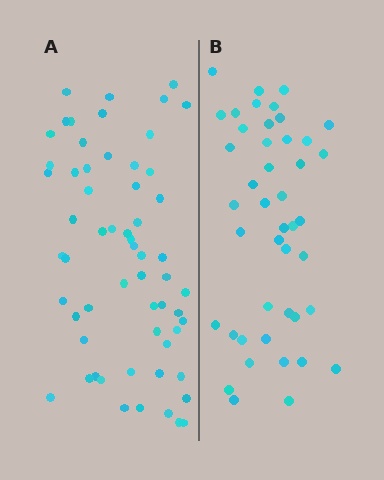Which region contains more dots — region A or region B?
Region A (the left region) has more dots.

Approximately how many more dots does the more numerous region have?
Region A has approximately 15 more dots than region B.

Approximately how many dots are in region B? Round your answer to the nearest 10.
About 40 dots. (The exact count is 44, which rounds to 40.)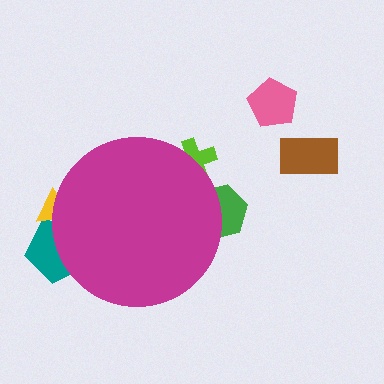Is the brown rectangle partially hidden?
No, the brown rectangle is fully visible.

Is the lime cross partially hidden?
Yes, the lime cross is partially hidden behind the magenta circle.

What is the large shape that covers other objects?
A magenta circle.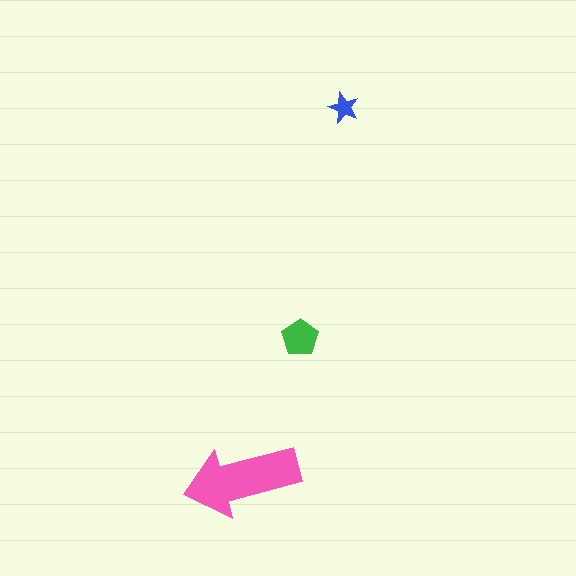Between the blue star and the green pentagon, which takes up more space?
The green pentagon.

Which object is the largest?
The pink arrow.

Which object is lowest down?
The pink arrow is bottommost.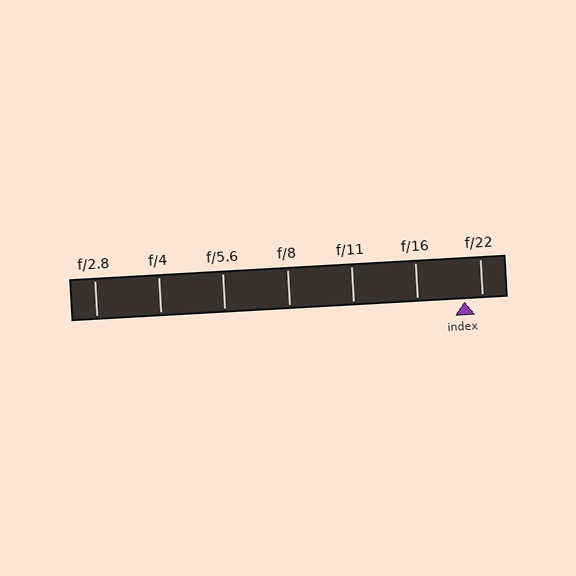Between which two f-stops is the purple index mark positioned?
The index mark is between f/16 and f/22.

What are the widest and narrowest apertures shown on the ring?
The widest aperture shown is f/2.8 and the narrowest is f/22.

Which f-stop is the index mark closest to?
The index mark is closest to f/22.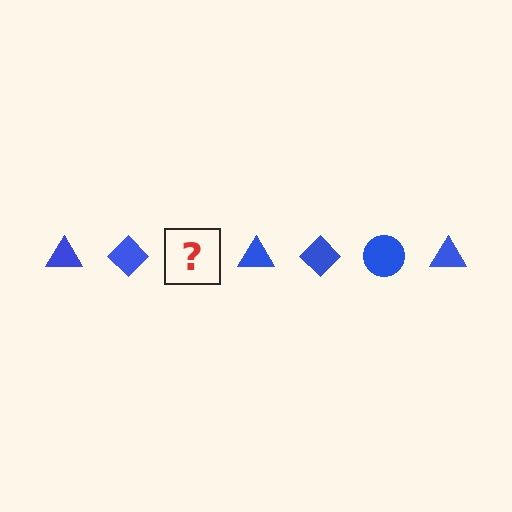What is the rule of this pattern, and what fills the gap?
The rule is that the pattern cycles through triangle, diamond, circle shapes in blue. The gap should be filled with a blue circle.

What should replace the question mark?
The question mark should be replaced with a blue circle.